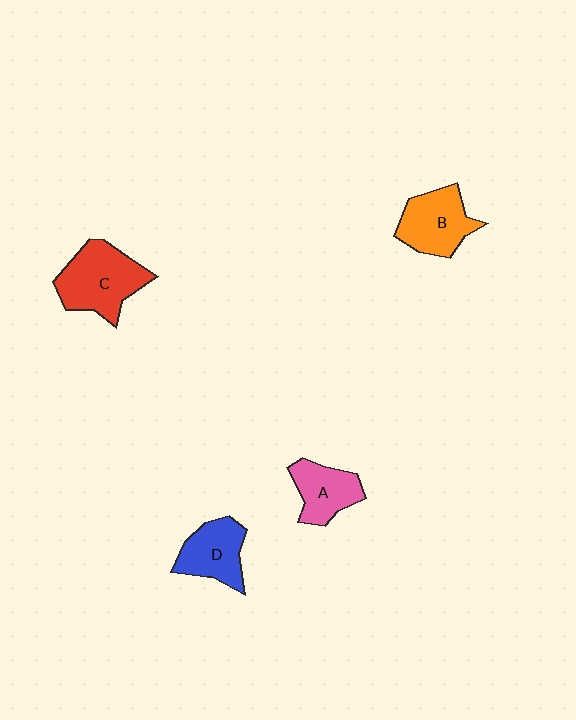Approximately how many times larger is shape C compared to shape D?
Approximately 1.4 times.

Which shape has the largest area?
Shape C (red).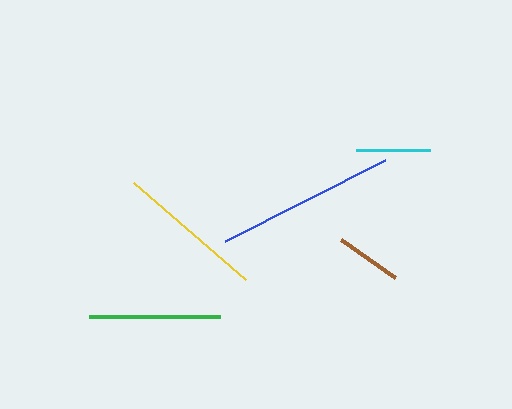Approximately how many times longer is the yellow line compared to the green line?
The yellow line is approximately 1.1 times the length of the green line.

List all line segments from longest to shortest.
From longest to shortest: blue, yellow, green, cyan, brown.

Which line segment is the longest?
The blue line is the longest at approximately 180 pixels.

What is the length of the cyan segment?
The cyan segment is approximately 75 pixels long.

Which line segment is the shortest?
The brown line is the shortest at approximately 66 pixels.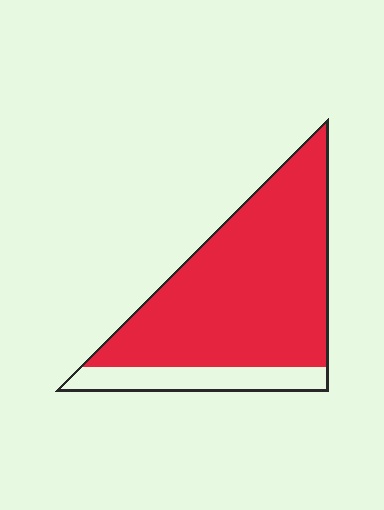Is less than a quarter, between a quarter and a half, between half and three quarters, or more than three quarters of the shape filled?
More than three quarters.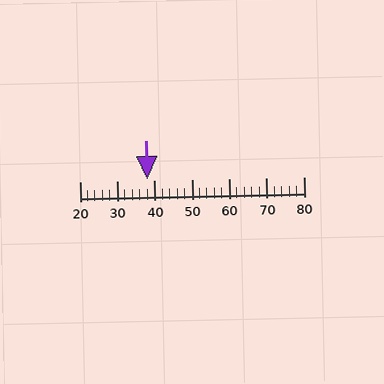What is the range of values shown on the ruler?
The ruler shows values from 20 to 80.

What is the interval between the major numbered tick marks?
The major tick marks are spaced 10 units apart.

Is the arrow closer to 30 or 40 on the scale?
The arrow is closer to 40.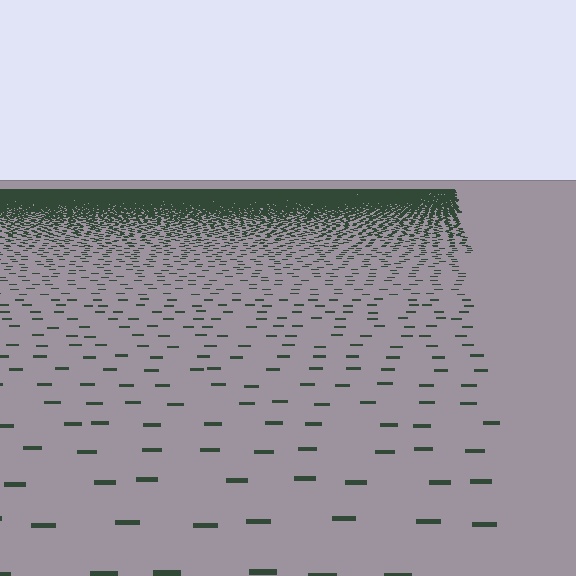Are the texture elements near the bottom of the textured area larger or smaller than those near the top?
Larger. Near the bottom, elements are closer to the viewer and appear at a bigger on-screen size.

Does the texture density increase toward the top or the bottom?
Density increases toward the top.